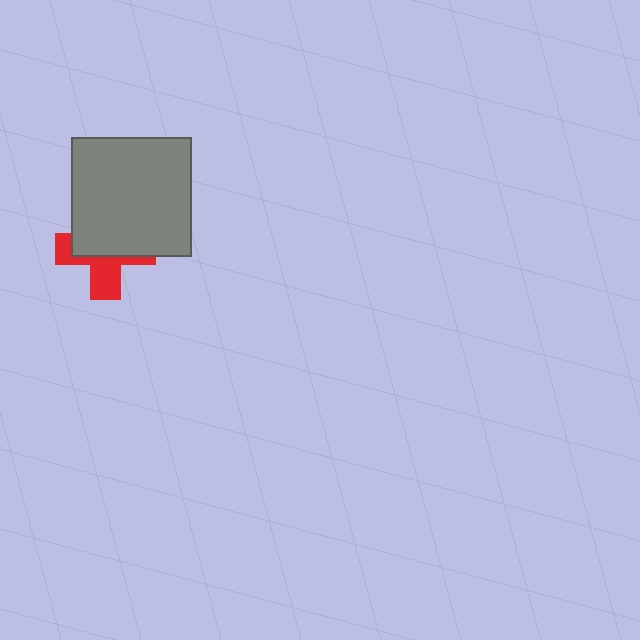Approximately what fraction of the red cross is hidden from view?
Roughly 58% of the red cross is hidden behind the gray square.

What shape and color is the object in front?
The object in front is a gray square.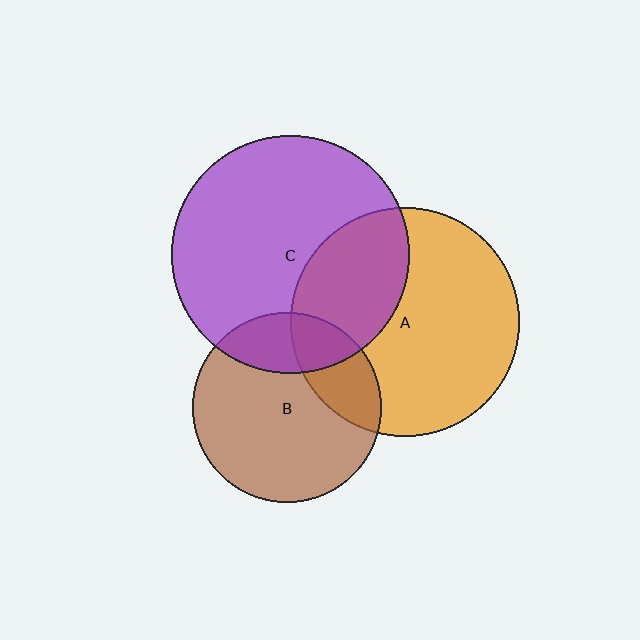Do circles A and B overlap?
Yes.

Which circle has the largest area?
Circle C (purple).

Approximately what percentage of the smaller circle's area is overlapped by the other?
Approximately 25%.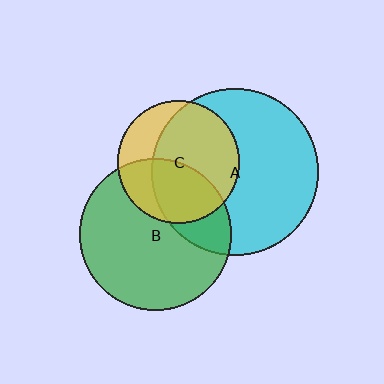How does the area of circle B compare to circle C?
Approximately 1.5 times.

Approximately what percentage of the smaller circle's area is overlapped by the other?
Approximately 30%.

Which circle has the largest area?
Circle A (cyan).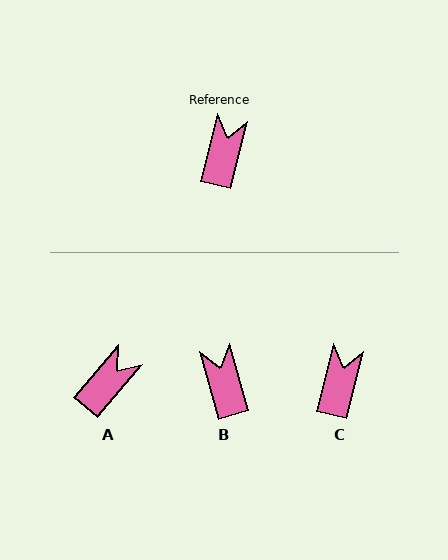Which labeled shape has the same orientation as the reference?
C.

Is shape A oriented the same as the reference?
No, it is off by about 26 degrees.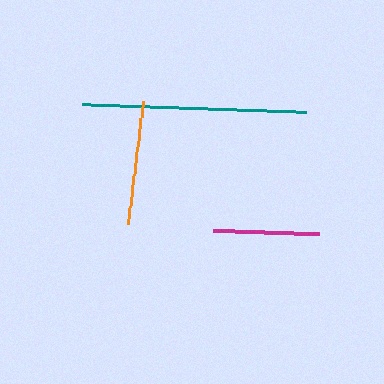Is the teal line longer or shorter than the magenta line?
The teal line is longer than the magenta line.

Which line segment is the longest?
The teal line is the longest at approximately 224 pixels.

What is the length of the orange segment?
The orange segment is approximately 124 pixels long.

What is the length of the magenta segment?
The magenta segment is approximately 106 pixels long.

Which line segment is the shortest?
The magenta line is the shortest at approximately 106 pixels.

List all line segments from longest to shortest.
From longest to shortest: teal, orange, magenta.